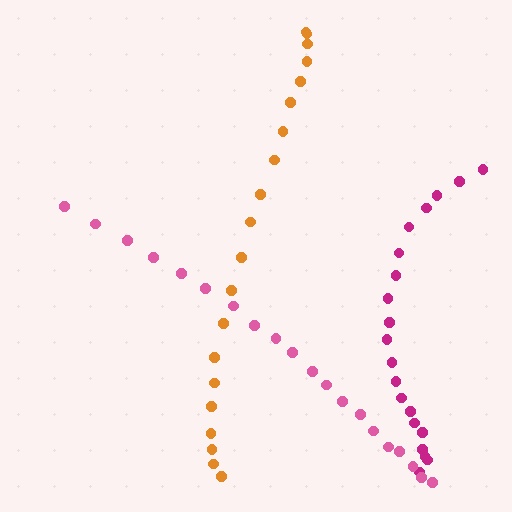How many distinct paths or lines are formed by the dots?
There are 3 distinct paths.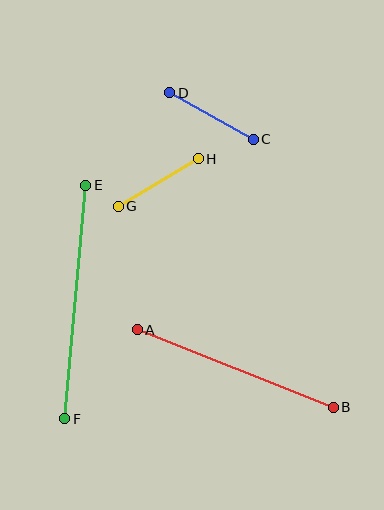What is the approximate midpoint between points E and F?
The midpoint is at approximately (75, 302) pixels.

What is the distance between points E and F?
The distance is approximately 235 pixels.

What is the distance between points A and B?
The distance is approximately 211 pixels.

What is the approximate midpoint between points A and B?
The midpoint is at approximately (235, 368) pixels.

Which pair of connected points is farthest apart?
Points E and F are farthest apart.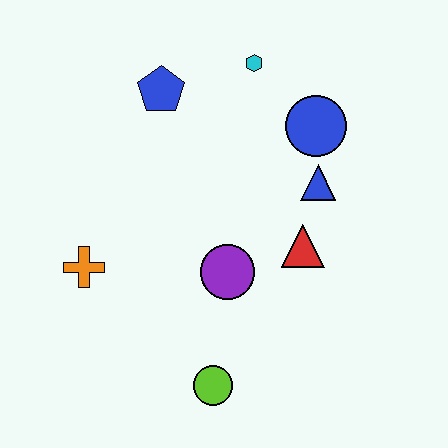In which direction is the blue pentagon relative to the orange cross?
The blue pentagon is above the orange cross.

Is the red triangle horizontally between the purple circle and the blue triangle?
Yes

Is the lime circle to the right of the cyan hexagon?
No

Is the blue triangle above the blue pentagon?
No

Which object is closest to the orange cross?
The purple circle is closest to the orange cross.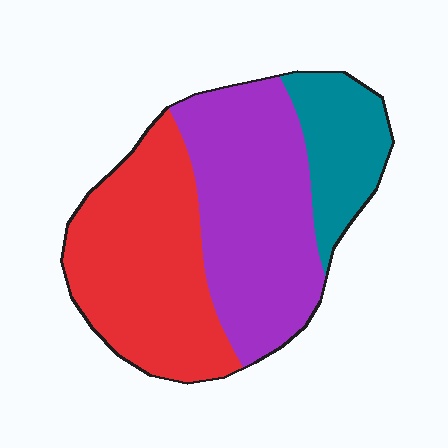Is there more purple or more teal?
Purple.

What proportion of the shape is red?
Red covers about 40% of the shape.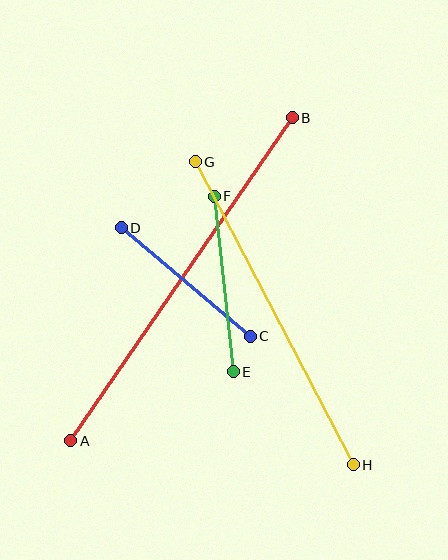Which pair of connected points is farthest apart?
Points A and B are farthest apart.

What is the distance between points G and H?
The distance is approximately 341 pixels.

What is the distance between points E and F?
The distance is approximately 177 pixels.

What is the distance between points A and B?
The distance is approximately 392 pixels.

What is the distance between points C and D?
The distance is approximately 169 pixels.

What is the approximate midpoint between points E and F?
The midpoint is at approximately (224, 284) pixels.